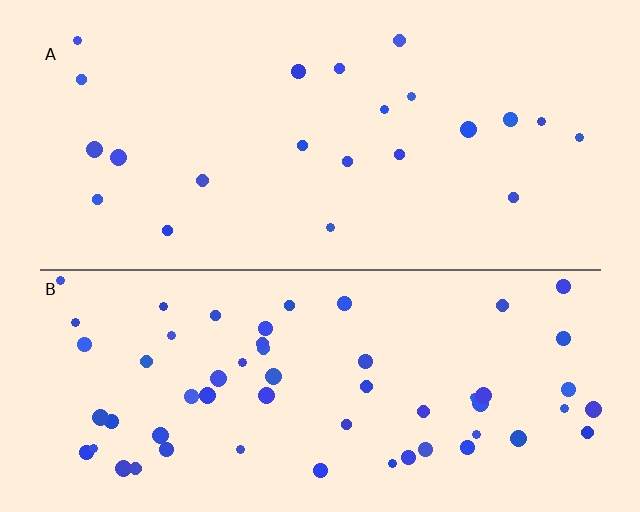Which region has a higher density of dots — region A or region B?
B (the bottom).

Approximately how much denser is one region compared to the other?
Approximately 2.6× — region B over region A.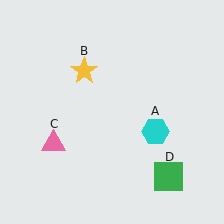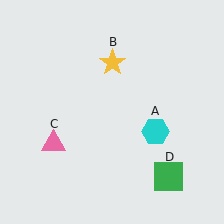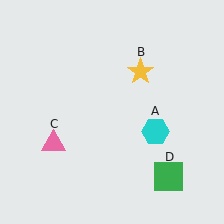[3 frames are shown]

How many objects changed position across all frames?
1 object changed position: yellow star (object B).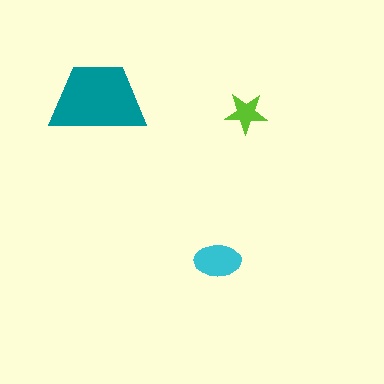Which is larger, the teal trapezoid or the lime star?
The teal trapezoid.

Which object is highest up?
The teal trapezoid is topmost.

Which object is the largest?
The teal trapezoid.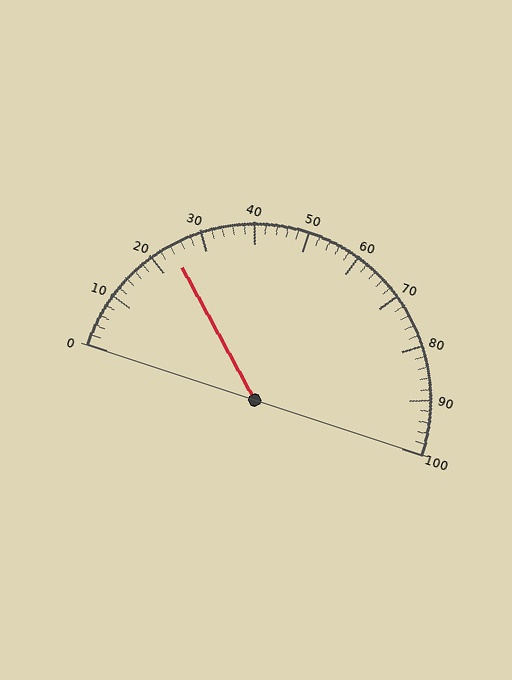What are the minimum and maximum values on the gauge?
The gauge ranges from 0 to 100.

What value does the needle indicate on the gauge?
The needle indicates approximately 24.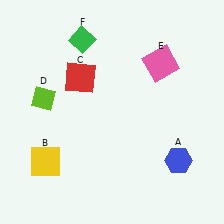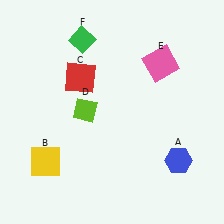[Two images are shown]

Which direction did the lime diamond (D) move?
The lime diamond (D) moved right.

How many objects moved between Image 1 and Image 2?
1 object moved between the two images.